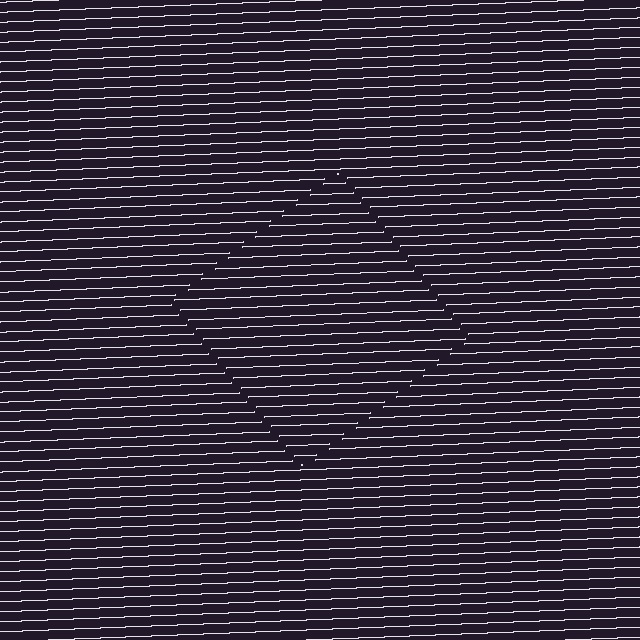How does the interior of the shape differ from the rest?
The interior of the shape contains the same grating, shifted by half a period — the contour is defined by the phase discontinuity where line-ends from the inner and outer gratings abut.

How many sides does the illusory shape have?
4 sides — the line-ends trace a square.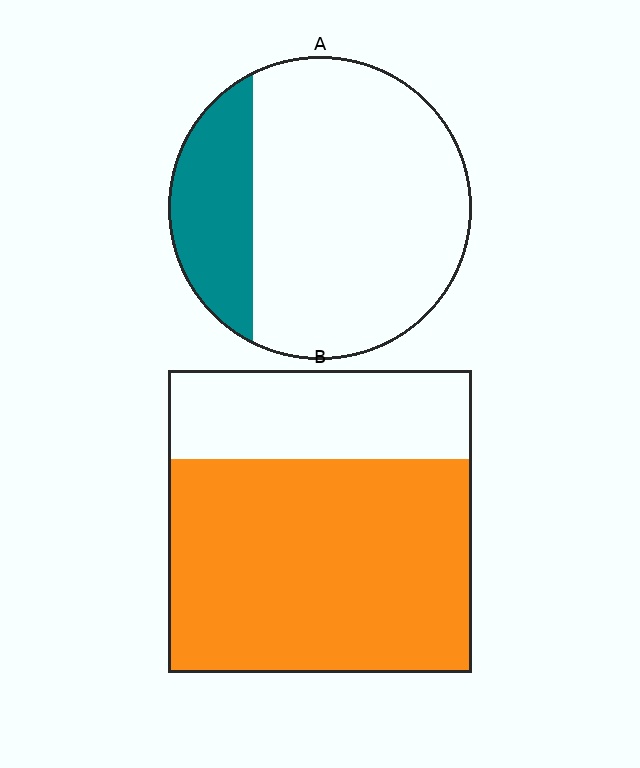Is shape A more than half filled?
No.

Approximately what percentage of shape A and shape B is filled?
A is approximately 25% and B is approximately 70%.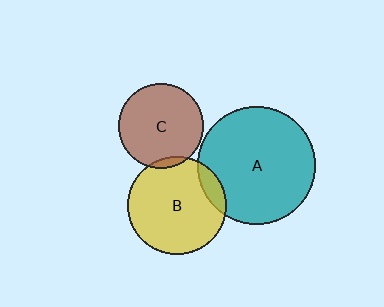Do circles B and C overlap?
Yes.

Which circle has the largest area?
Circle A (teal).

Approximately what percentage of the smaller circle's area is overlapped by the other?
Approximately 5%.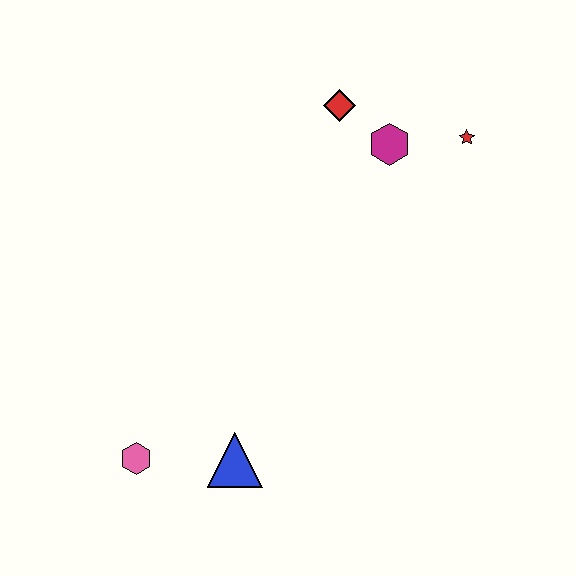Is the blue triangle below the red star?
Yes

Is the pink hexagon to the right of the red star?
No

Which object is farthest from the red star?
The pink hexagon is farthest from the red star.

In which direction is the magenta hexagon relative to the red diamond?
The magenta hexagon is to the right of the red diamond.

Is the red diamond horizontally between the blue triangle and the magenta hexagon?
Yes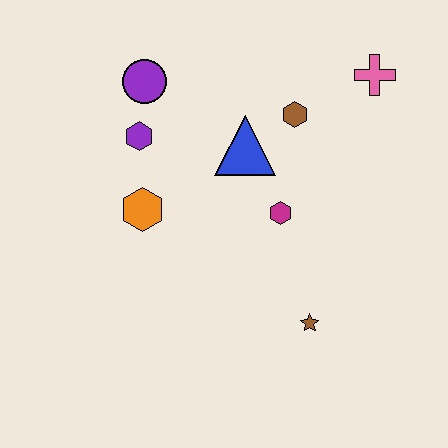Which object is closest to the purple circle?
The purple hexagon is closest to the purple circle.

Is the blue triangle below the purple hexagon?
Yes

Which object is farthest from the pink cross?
The orange hexagon is farthest from the pink cross.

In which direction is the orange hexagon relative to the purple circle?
The orange hexagon is below the purple circle.